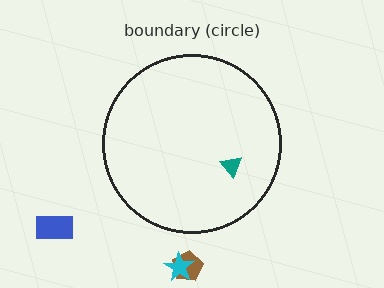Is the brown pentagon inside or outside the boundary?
Outside.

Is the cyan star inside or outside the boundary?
Outside.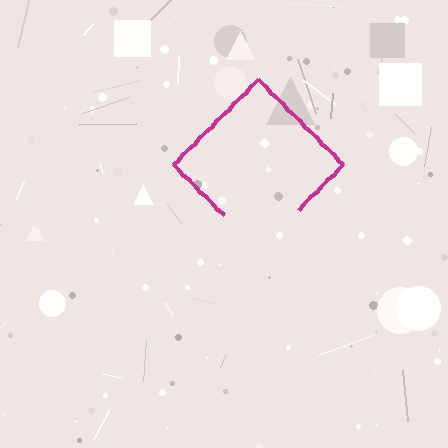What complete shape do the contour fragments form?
The contour fragments form a diamond.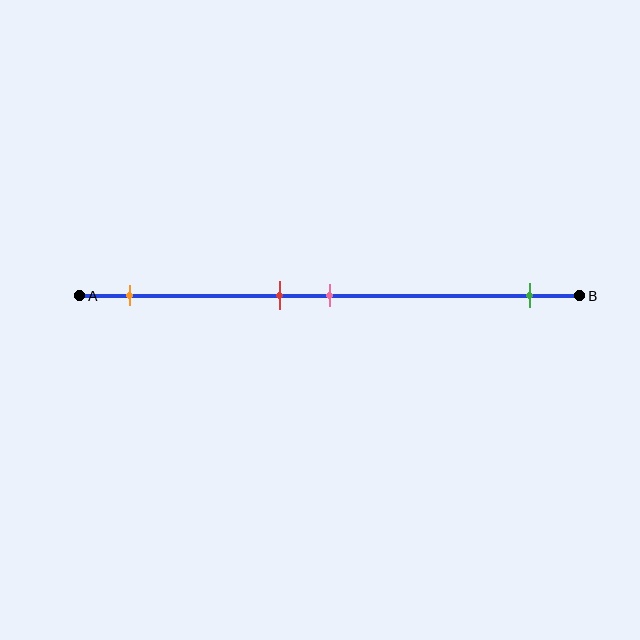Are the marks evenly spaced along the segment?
No, the marks are not evenly spaced.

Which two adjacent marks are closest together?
The red and pink marks are the closest adjacent pair.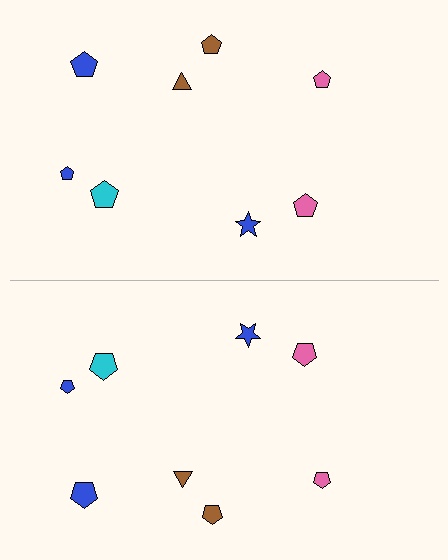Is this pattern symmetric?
Yes, this pattern has bilateral (reflection) symmetry.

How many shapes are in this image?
There are 16 shapes in this image.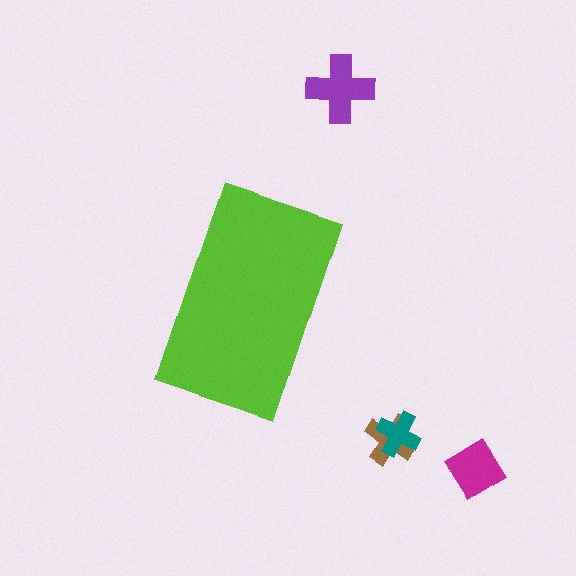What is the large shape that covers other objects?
A lime rectangle.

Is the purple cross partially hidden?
No, the purple cross is fully visible.